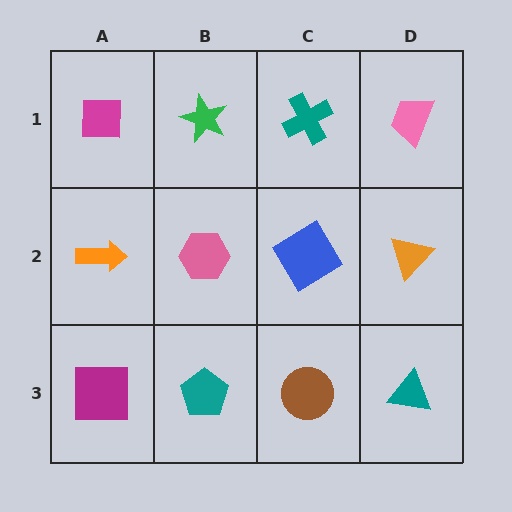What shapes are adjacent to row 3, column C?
A blue diamond (row 2, column C), a teal pentagon (row 3, column B), a teal triangle (row 3, column D).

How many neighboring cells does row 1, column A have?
2.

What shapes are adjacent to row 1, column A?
An orange arrow (row 2, column A), a green star (row 1, column B).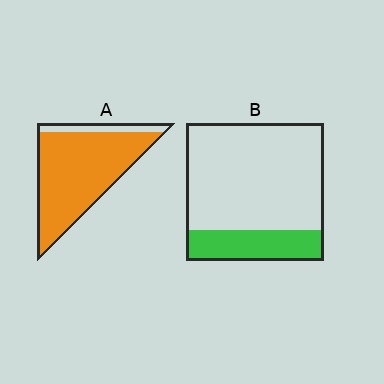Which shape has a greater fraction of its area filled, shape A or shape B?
Shape A.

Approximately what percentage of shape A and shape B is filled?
A is approximately 85% and B is approximately 20%.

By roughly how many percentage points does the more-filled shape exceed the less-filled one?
By roughly 65 percentage points (A over B).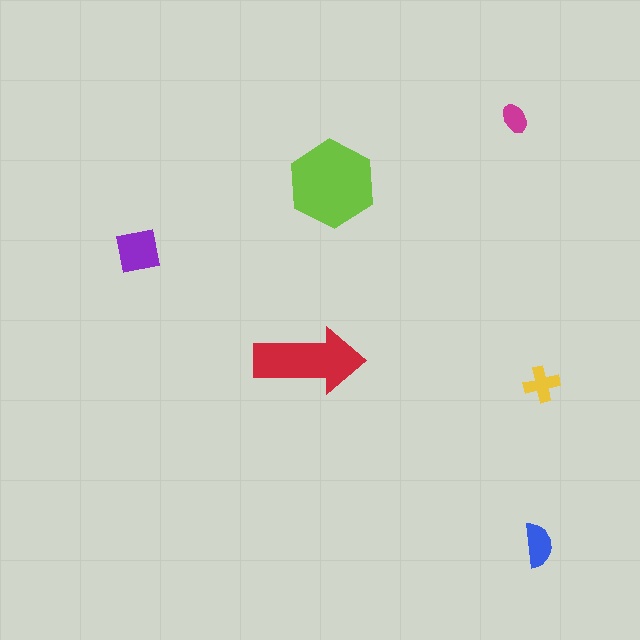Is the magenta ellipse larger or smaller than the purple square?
Smaller.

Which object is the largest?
The lime hexagon.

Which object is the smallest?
The magenta ellipse.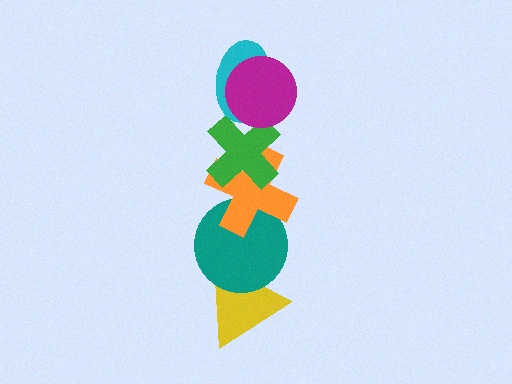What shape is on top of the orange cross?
The green cross is on top of the orange cross.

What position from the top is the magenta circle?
The magenta circle is 1st from the top.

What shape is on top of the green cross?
The cyan ellipse is on top of the green cross.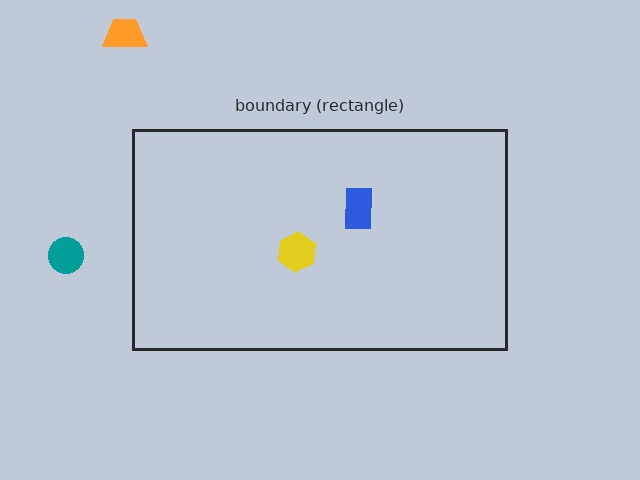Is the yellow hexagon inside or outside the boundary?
Inside.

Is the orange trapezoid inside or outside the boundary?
Outside.